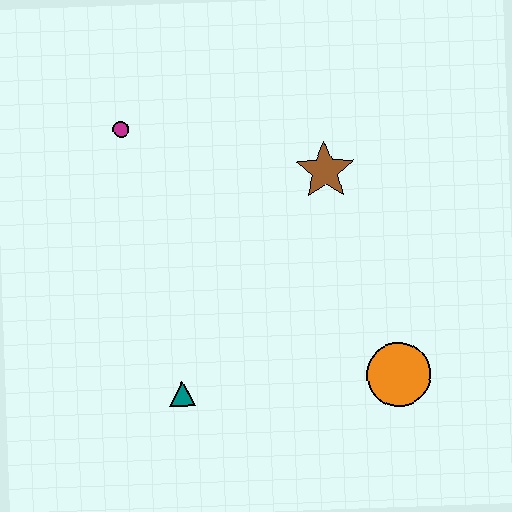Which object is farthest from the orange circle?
The magenta circle is farthest from the orange circle.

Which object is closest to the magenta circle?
The brown star is closest to the magenta circle.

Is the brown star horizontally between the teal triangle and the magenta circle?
No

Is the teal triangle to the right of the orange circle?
No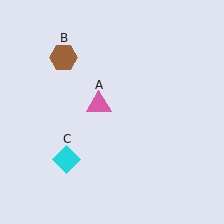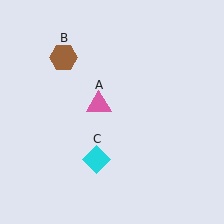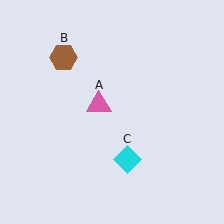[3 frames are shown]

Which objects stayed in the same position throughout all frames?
Pink triangle (object A) and brown hexagon (object B) remained stationary.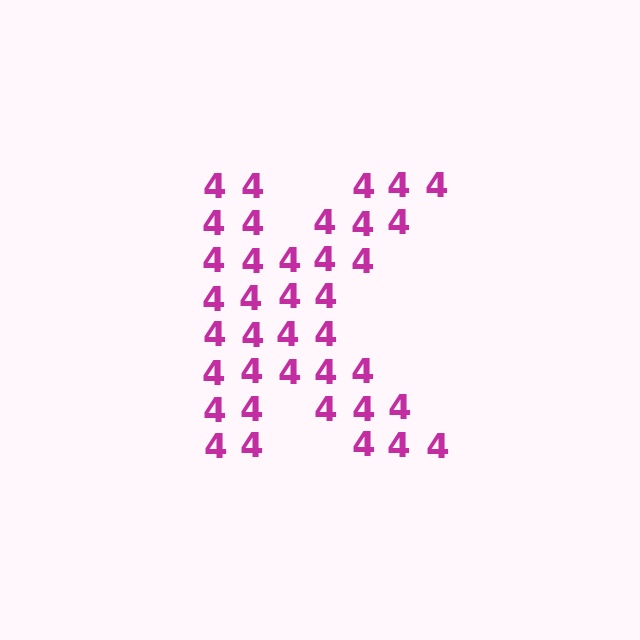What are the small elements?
The small elements are digit 4's.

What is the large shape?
The large shape is the letter K.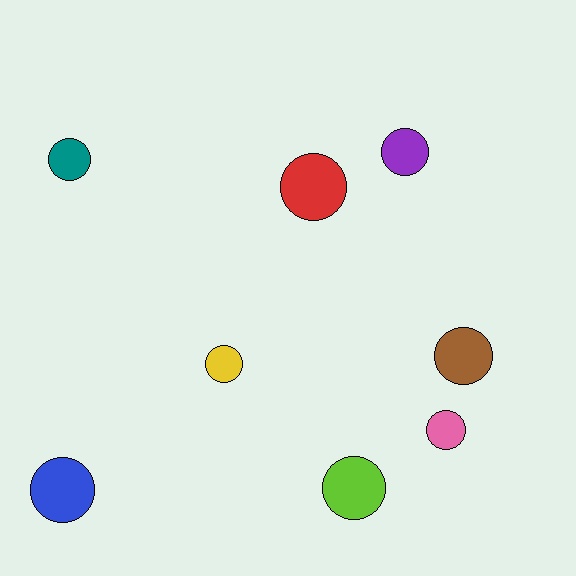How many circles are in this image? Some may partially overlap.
There are 8 circles.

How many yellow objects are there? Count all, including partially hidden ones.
There is 1 yellow object.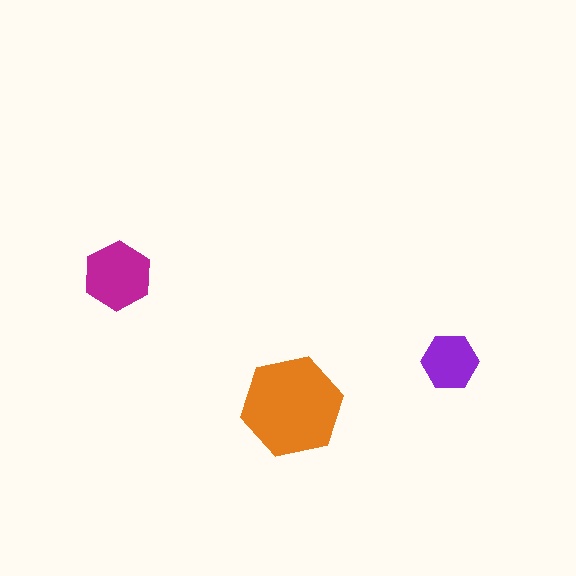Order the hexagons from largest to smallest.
the orange one, the magenta one, the purple one.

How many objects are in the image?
There are 3 objects in the image.